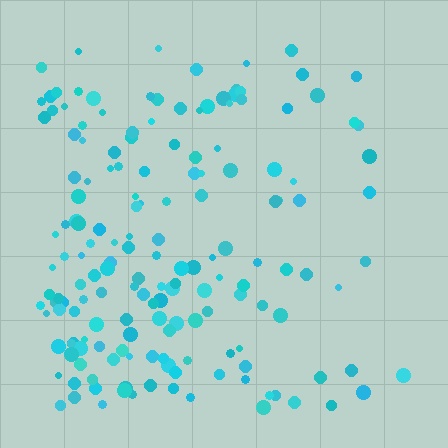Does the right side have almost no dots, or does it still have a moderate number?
Still a moderate number, just noticeably fewer than the left.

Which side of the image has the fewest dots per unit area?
The right.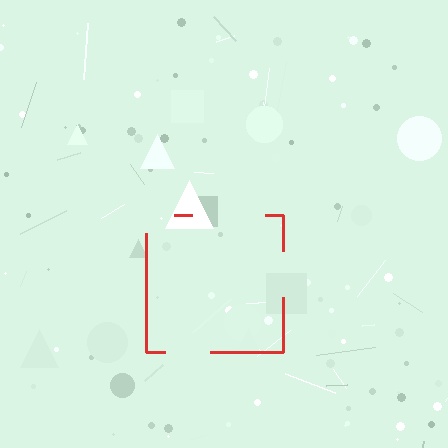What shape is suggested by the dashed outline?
The dashed outline suggests a square.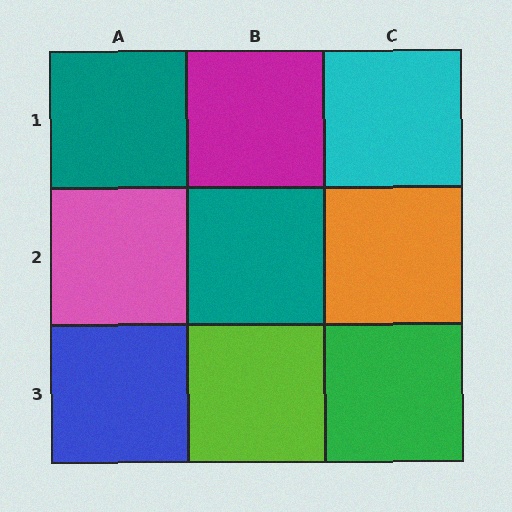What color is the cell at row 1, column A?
Teal.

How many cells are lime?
1 cell is lime.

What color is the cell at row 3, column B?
Lime.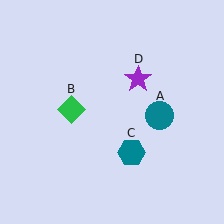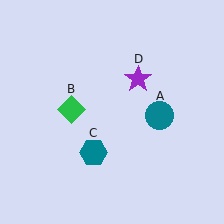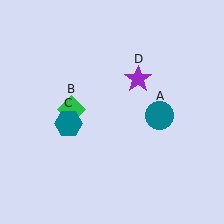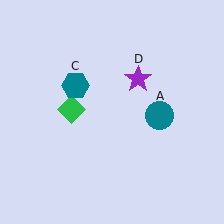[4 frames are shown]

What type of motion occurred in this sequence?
The teal hexagon (object C) rotated clockwise around the center of the scene.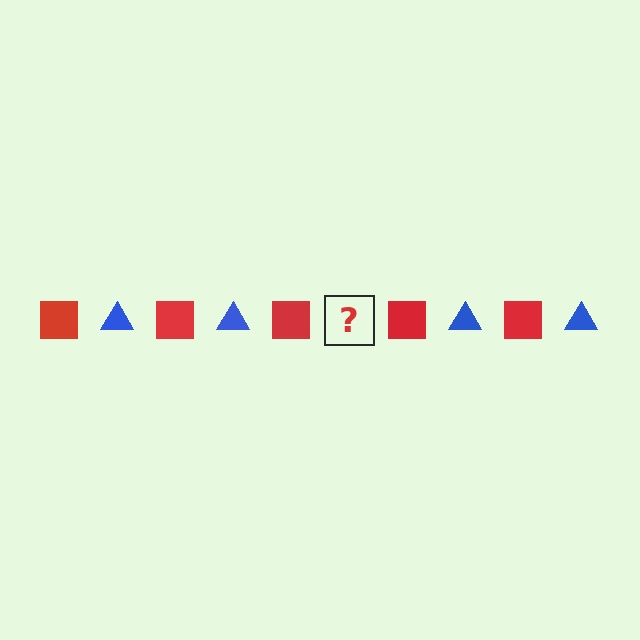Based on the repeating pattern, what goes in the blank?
The blank should be a blue triangle.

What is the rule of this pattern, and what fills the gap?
The rule is that the pattern alternates between red square and blue triangle. The gap should be filled with a blue triangle.